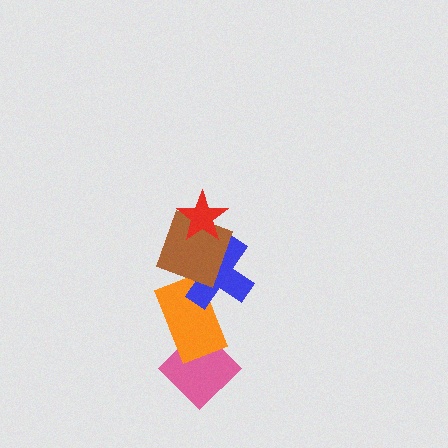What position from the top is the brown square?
The brown square is 2nd from the top.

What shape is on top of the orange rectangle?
The blue cross is on top of the orange rectangle.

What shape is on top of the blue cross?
The brown square is on top of the blue cross.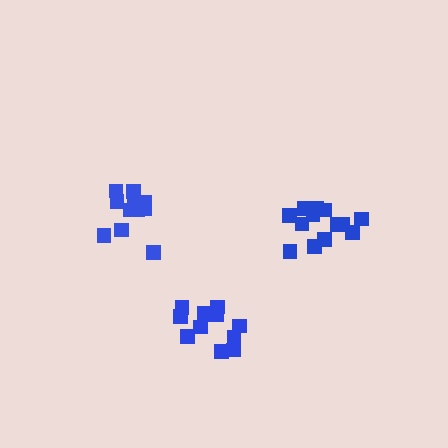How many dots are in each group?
Group 1: 11 dots, Group 2: 13 dots, Group 3: 12 dots (36 total).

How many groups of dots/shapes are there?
There are 3 groups.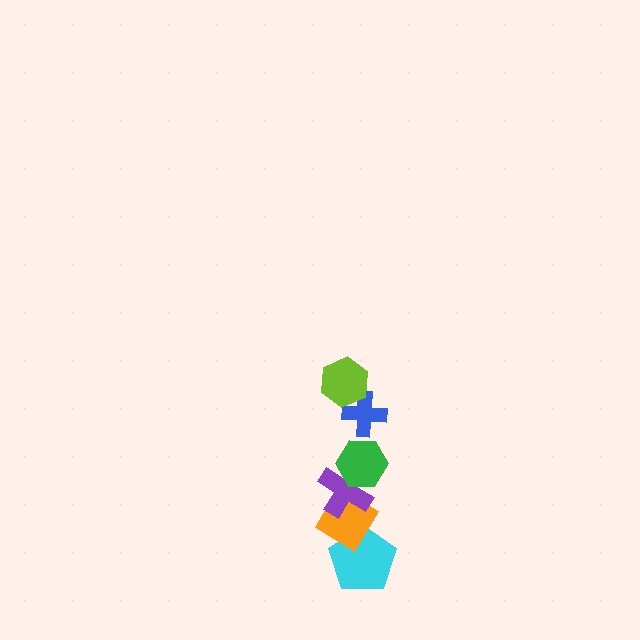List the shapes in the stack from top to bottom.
From top to bottom: the lime hexagon, the blue cross, the green hexagon, the purple cross, the orange diamond, the cyan pentagon.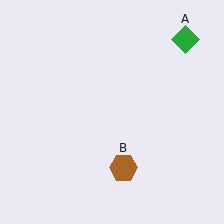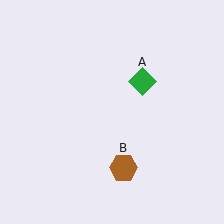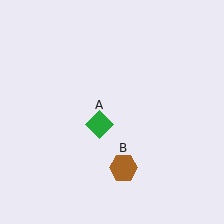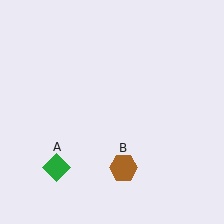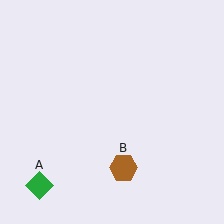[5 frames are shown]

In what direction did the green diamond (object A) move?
The green diamond (object A) moved down and to the left.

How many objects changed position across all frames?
1 object changed position: green diamond (object A).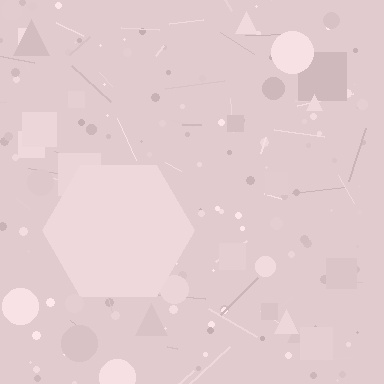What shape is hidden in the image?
A hexagon is hidden in the image.